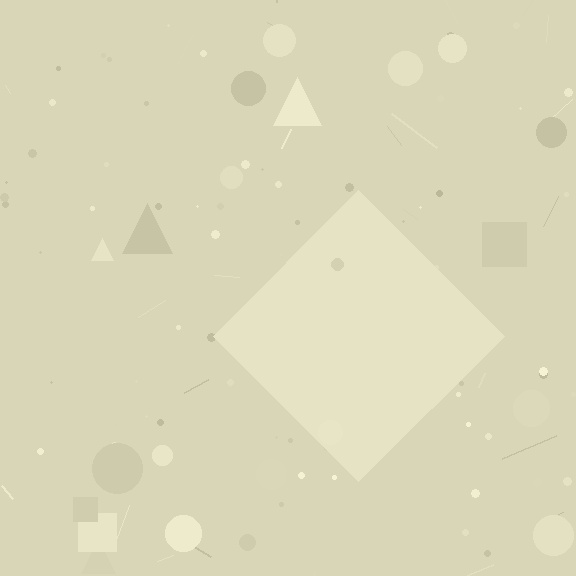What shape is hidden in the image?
A diamond is hidden in the image.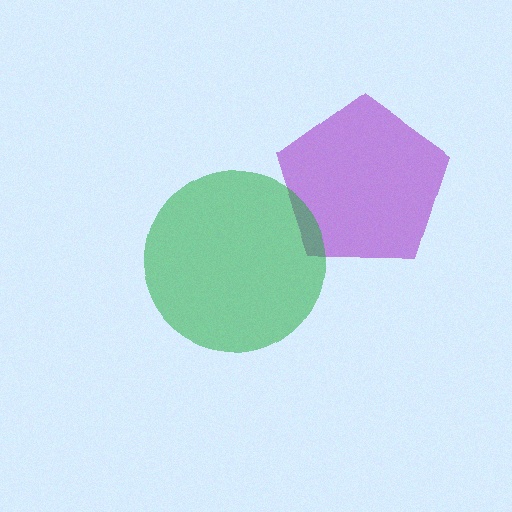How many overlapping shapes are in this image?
There are 2 overlapping shapes in the image.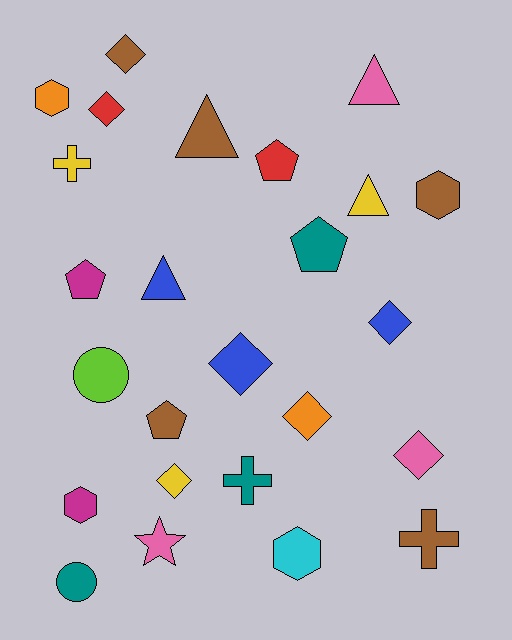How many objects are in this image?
There are 25 objects.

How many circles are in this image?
There are 2 circles.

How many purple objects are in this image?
There are no purple objects.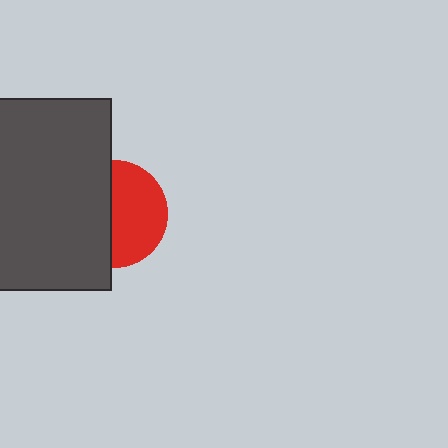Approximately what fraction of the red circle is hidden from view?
Roughly 47% of the red circle is hidden behind the dark gray rectangle.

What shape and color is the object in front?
The object in front is a dark gray rectangle.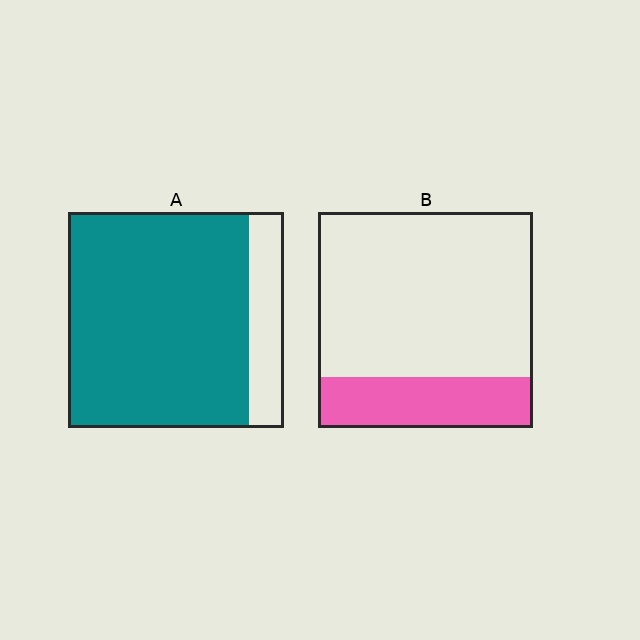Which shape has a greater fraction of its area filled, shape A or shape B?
Shape A.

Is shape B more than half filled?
No.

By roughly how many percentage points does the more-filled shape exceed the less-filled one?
By roughly 60 percentage points (A over B).